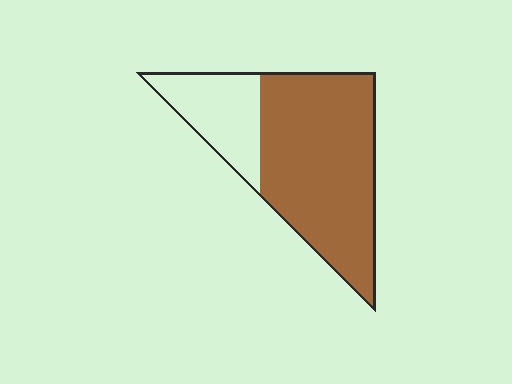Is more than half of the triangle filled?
Yes.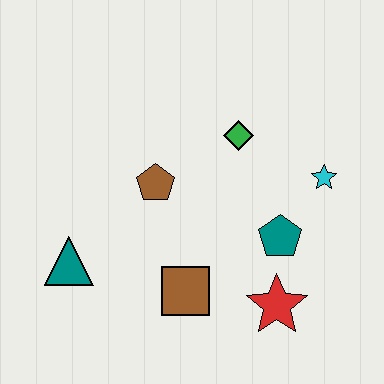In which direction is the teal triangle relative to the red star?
The teal triangle is to the left of the red star.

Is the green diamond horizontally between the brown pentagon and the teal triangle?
No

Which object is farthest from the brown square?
The cyan star is farthest from the brown square.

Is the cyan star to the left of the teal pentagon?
No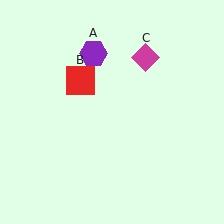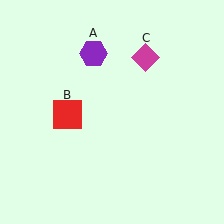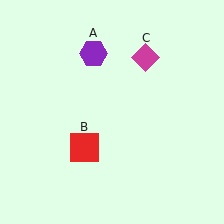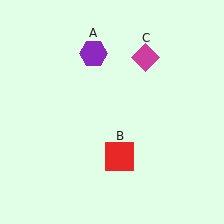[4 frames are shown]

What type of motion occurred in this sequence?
The red square (object B) rotated counterclockwise around the center of the scene.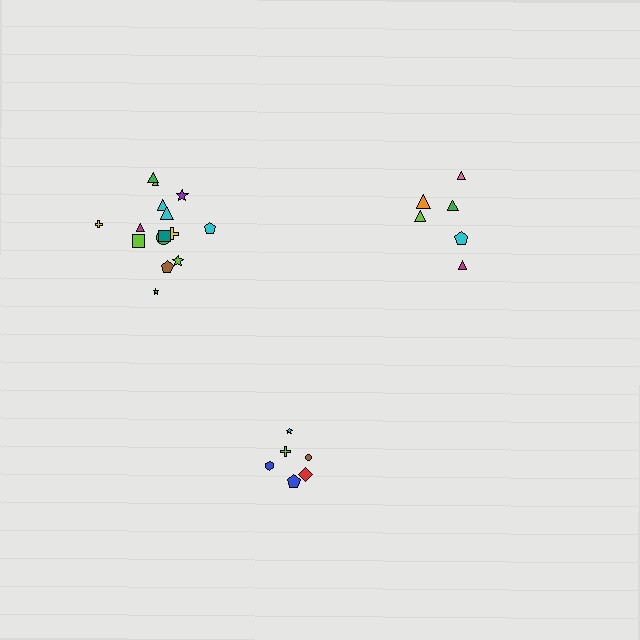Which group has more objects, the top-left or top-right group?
The top-left group.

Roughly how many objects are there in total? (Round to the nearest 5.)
Roughly 25 objects in total.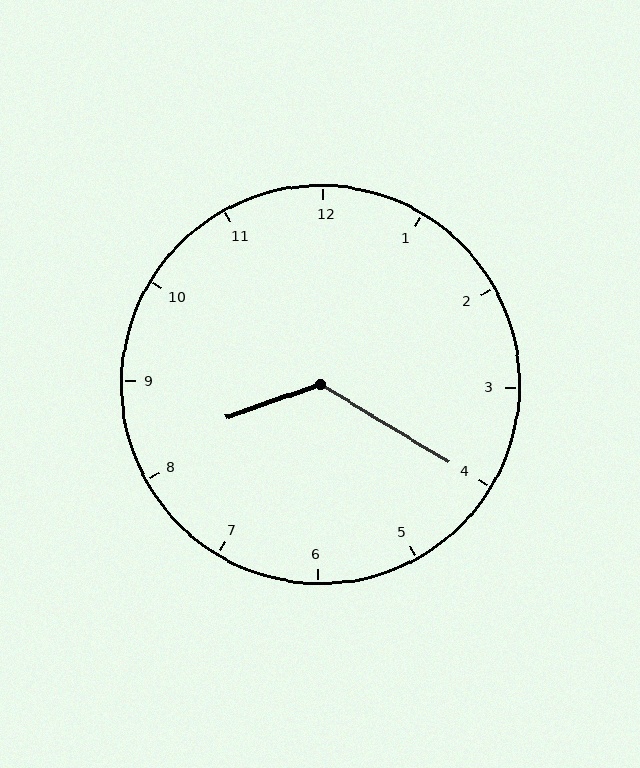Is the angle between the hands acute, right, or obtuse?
It is obtuse.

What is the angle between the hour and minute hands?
Approximately 130 degrees.